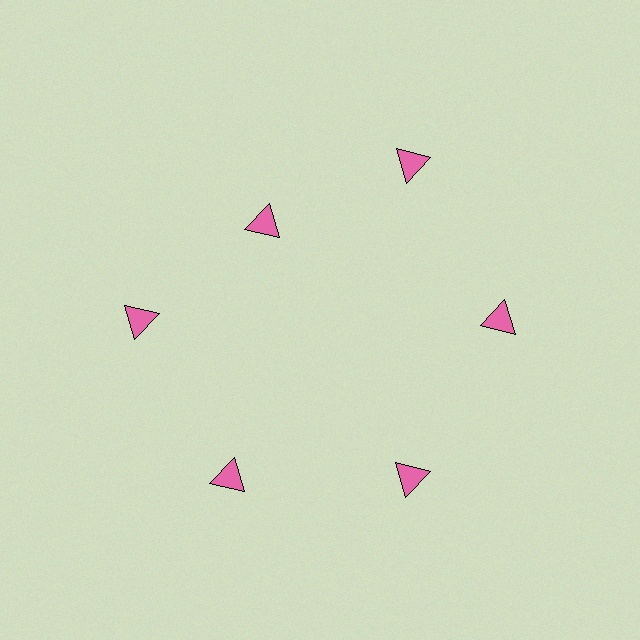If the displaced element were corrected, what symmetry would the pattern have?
It would have 6-fold rotational symmetry — the pattern would map onto itself every 60 degrees.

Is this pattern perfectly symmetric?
No. The 6 pink triangles are arranged in a ring, but one element near the 11 o'clock position is pulled inward toward the center, breaking the 6-fold rotational symmetry.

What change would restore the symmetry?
The symmetry would be restored by moving it outward, back onto the ring so that all 6 triangles sit at equal angles and equal distance from the center.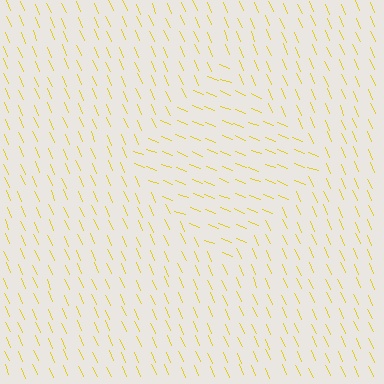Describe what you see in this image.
The image is filled with small yellow line segments. A diamond region in the image has lines oriented differently from the surrounding lines, creating a visible texture boundary.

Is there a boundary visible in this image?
Yes, there is a texture boundary formed by a change in line orientation.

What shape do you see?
I see a diamond.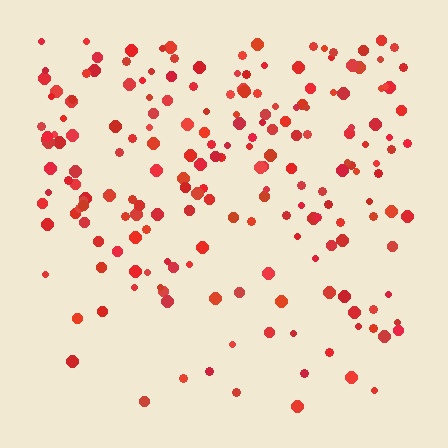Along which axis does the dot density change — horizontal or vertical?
Vertical.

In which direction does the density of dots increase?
From bottom to top, with the top side densest.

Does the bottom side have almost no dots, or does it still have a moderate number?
Still a moderate number, just noticeably fewer than the top.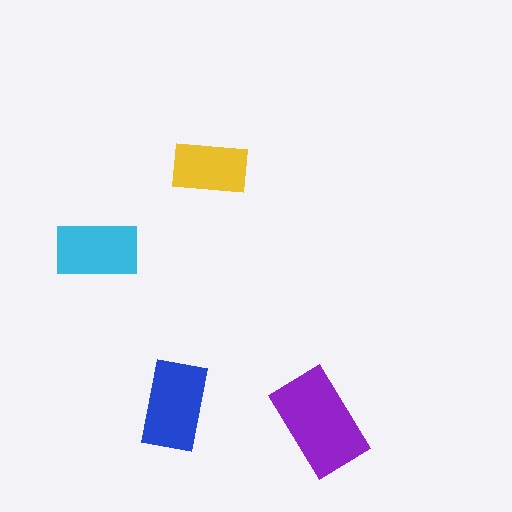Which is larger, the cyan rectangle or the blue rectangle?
The blue one.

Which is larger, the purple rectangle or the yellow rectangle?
The purple one.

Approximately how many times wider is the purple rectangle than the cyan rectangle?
About 1.5 times wider.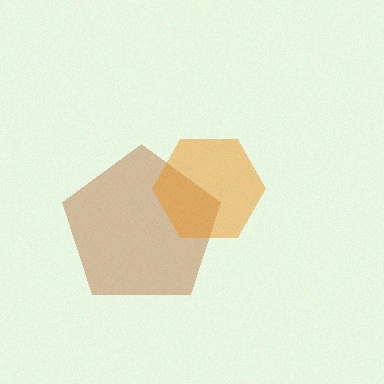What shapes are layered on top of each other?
The layered shapes are: a brown pentagon, an orange hexagon.